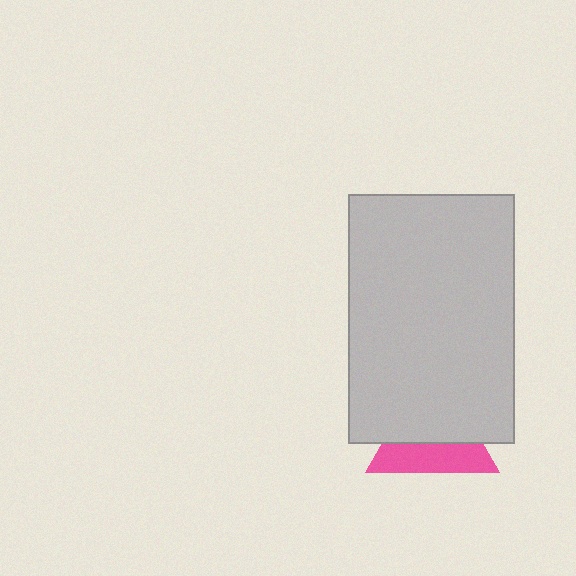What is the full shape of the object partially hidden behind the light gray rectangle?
The partially hidden object is a pink triangle.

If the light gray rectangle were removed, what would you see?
You would see the complete pink triangle.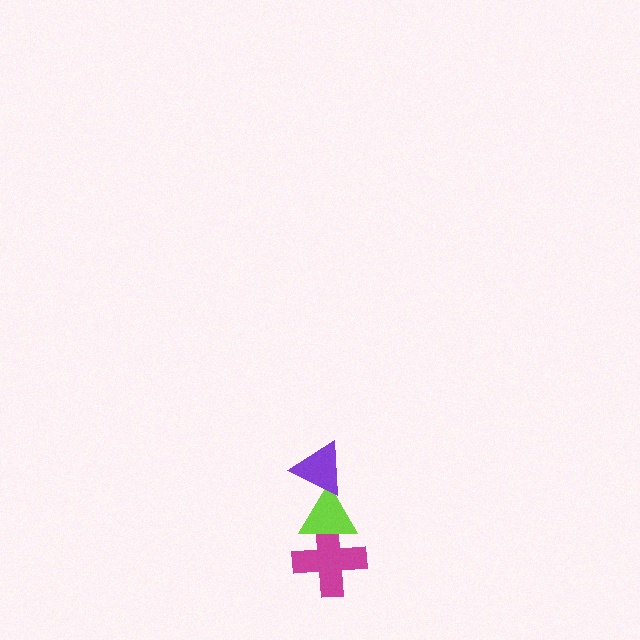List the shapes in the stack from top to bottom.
From top to bottom: the purple triangle, the lime triangle, the magenta cross.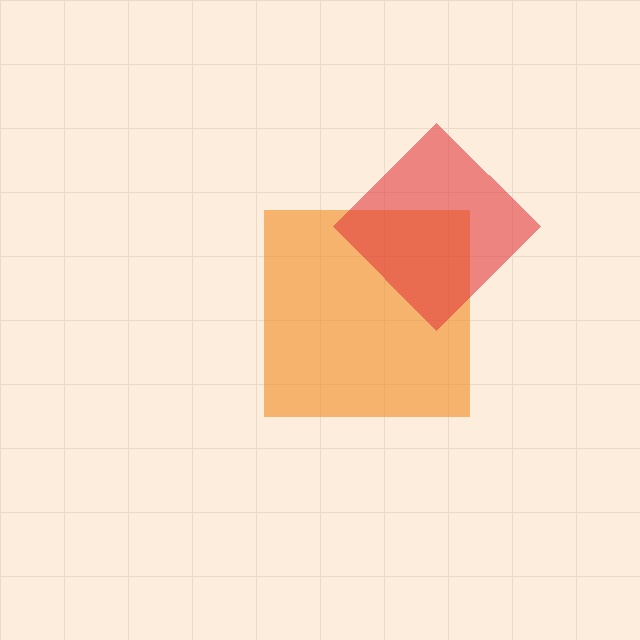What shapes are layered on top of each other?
The layered shapes are: an orange square, a red diamond.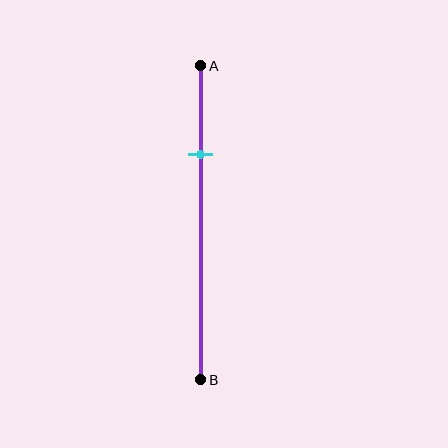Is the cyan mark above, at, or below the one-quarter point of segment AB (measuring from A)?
The cyan mark is below the one-quarter point of segment AB.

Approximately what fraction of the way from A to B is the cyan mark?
The cyan mark is approximately 30% of the way from A to B.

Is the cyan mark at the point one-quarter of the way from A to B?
No, the mark is at about 30% from A, not at the 25% one-quarter point.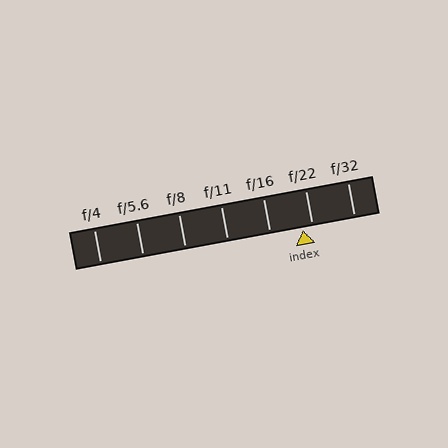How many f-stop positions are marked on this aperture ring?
There are 7 f-stop positions marked.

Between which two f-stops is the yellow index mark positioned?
The index mark is between f/16 and f/22.